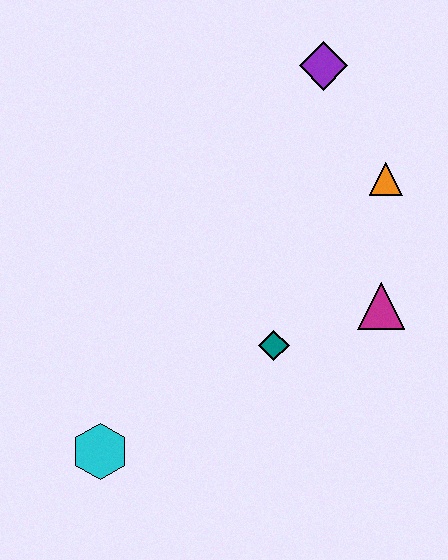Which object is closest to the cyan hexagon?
The teal diamond is closest to the cyan hexagon.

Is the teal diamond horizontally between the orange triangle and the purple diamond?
No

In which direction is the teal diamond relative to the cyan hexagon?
The teal diamond is to the right of the cyan hexagon.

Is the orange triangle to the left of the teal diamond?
No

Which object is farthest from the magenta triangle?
The cyan hexagon is farthest from the magenta triangle.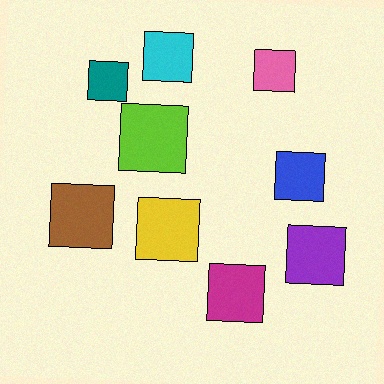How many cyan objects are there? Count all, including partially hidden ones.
There is 1 cyan object.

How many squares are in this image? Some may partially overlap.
There are 9 squares.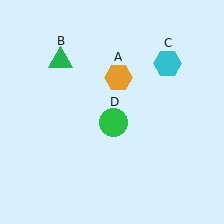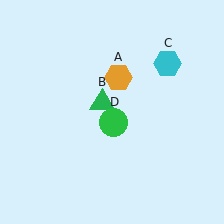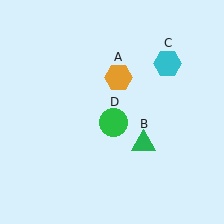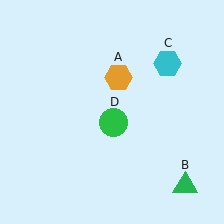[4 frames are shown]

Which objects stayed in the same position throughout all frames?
Orange hexagon (object A) and cyan hexagon (object C) and green circle (object D) remained stationary.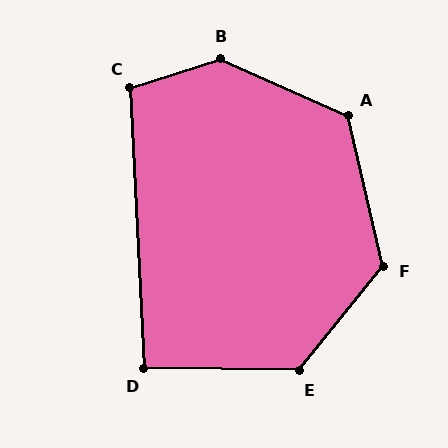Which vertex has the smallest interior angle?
D, at approximately 94 degrees.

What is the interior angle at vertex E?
Approximately 128 degrees (obtuse).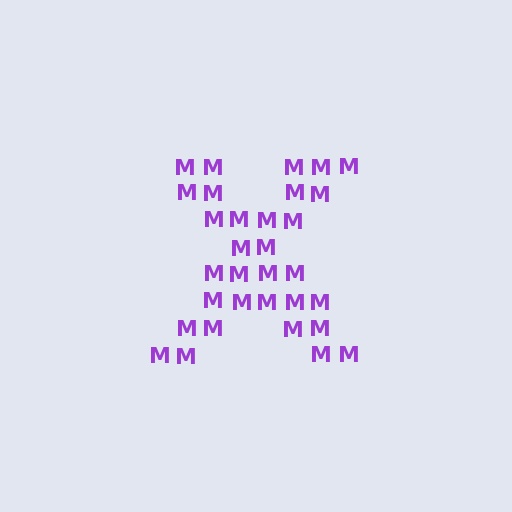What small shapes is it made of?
It is made of small letter M's.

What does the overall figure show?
The overall figure shows the letter X.